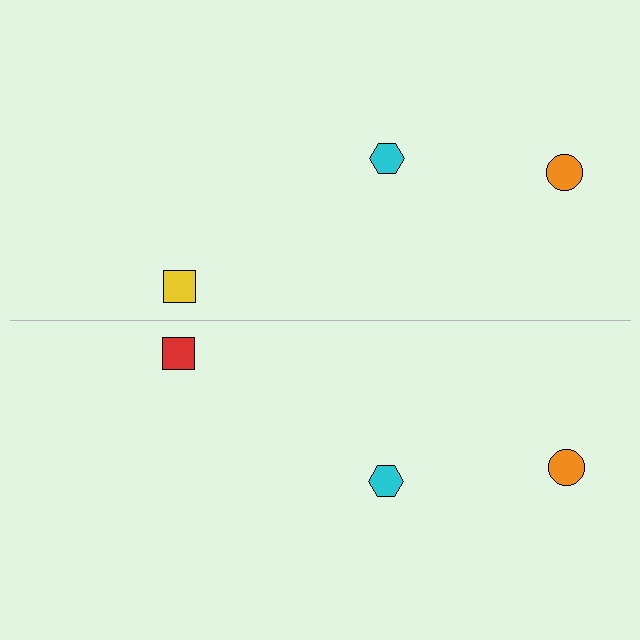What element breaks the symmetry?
The red square on the bottom side breaks the symmetry — its mirror counterpart is yellow.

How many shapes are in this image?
There are 6 shapes in this image.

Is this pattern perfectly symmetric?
No, the pattern is not perfectly symmetric. The red square on the bottom side breaks the symmetry — its mirror counterpart is yellow.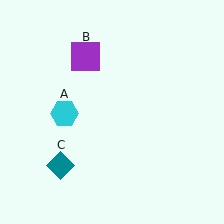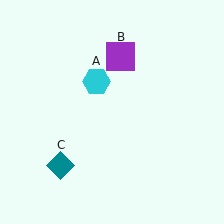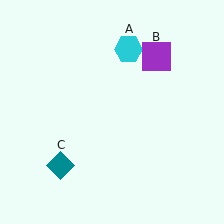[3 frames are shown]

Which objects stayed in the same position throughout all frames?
Teal diamond (object C) remained stationary.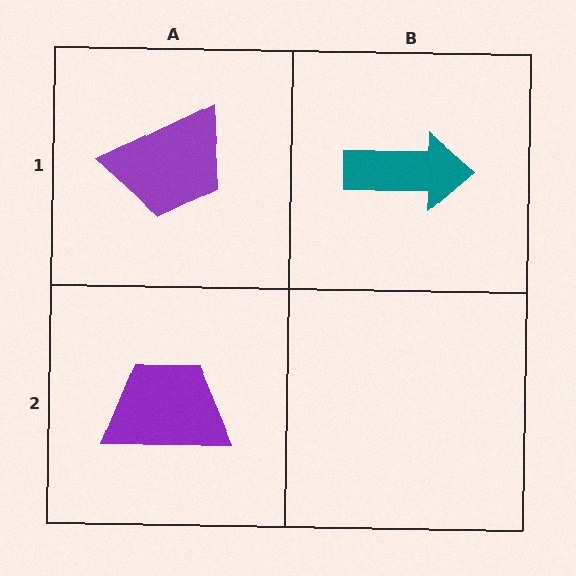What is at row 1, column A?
A purple trapezoid.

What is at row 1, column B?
A teal arrow.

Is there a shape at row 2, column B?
No, that cell is empty.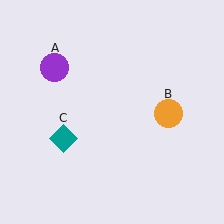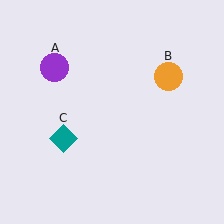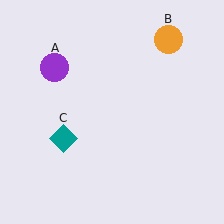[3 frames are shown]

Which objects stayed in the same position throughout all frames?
Purple circle (object A) and teal diamond (object C) remained stationary.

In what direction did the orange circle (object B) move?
The orange circle (object B) moved up.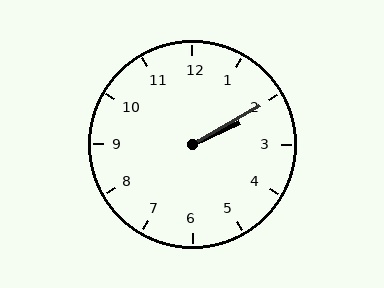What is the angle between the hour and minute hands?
Approximately 5 degrees.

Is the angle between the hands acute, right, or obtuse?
It is acute.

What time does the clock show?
2:10.